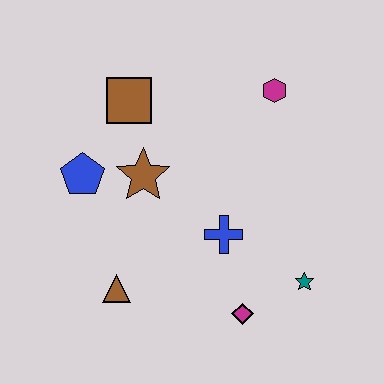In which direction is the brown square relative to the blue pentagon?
The brown square is above the blue pentagon.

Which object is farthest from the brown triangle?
The magenta hexagon is farthest from the brown triangle.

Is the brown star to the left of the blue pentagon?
No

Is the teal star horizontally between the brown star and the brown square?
No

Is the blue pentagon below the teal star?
No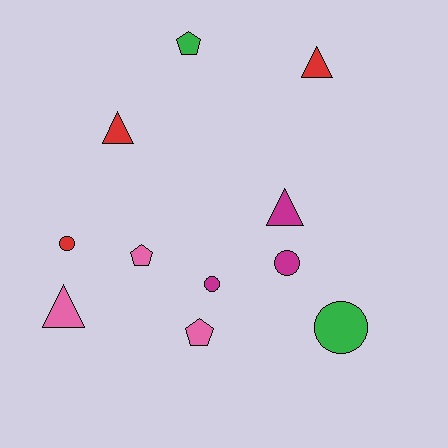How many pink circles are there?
There are no pink circles.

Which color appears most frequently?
Pink, with 3 objects.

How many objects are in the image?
There are 11 objects.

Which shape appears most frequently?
Circle, with 4 objects.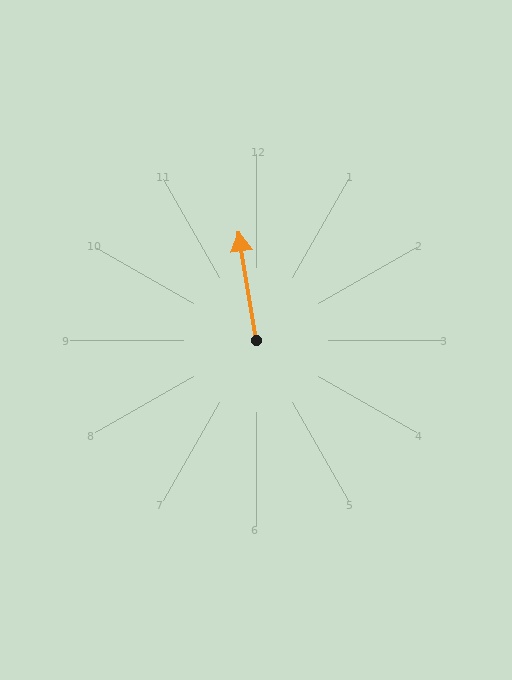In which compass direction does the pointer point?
North.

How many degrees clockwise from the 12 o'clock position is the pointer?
Approximately 351 degrees.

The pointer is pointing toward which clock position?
Roughly 12 o'clock.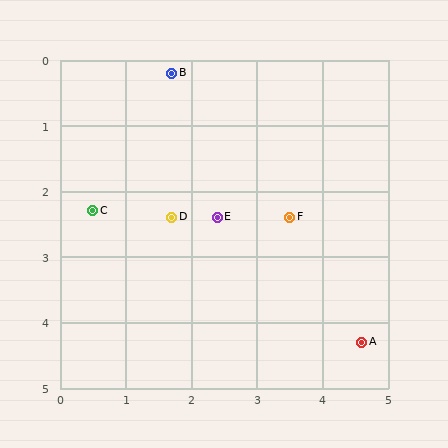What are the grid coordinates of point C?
Point C is at approximately (0.5, 2.3).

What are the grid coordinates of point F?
Point F is at approximately (3.5, 2.4).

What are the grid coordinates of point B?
Point B is at approximately (1.7, 0.2).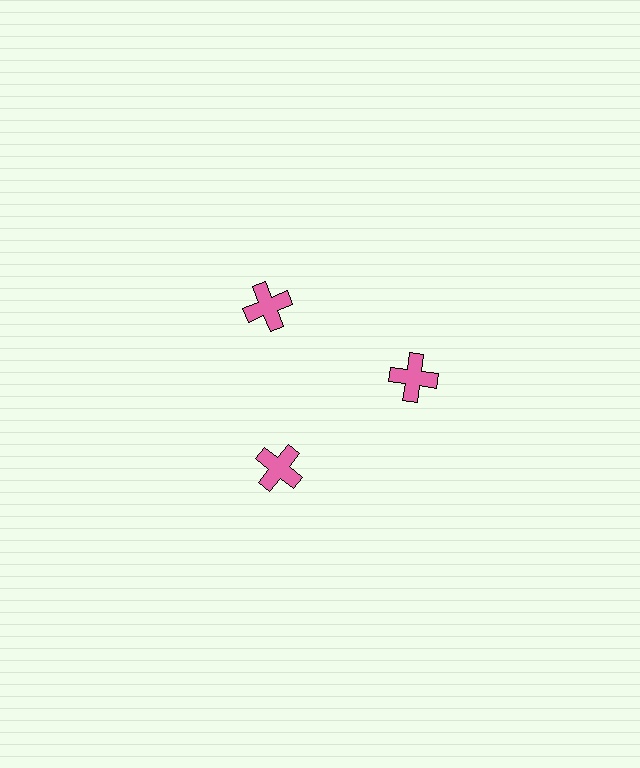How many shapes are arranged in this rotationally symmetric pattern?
There are 3 shapes, arranged in 3 groups of 1.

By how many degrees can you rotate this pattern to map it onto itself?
The pattern maps onto itself every 120 degrees of rotation.